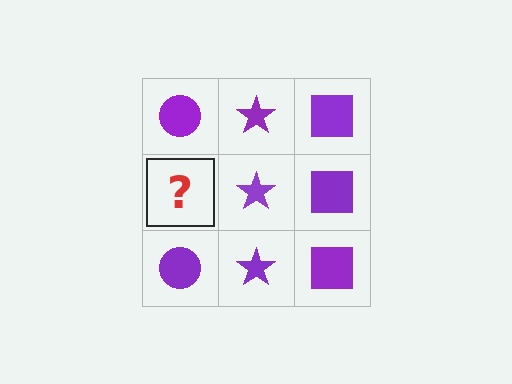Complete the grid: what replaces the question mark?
The question mark should be replaced with a purple circle.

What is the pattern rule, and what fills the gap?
The rule is that each column has a consistent shape. The gap should be filled with a purple circle.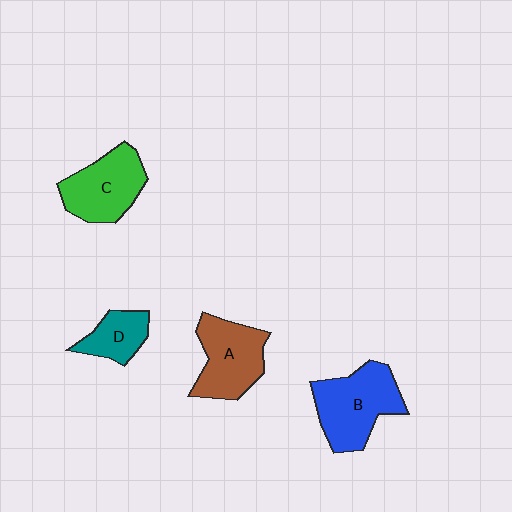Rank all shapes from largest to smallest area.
From largest to smallest: B (blue), A (brown), C (green), D (teal).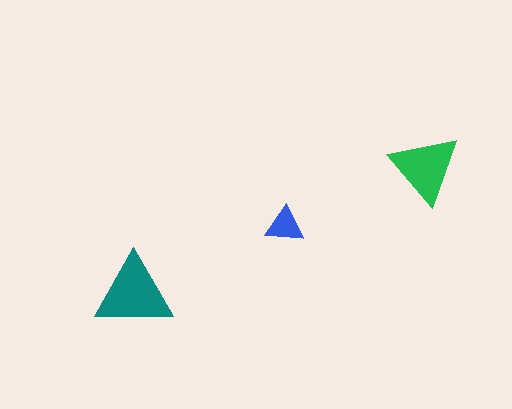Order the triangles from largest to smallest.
the teal one, the green one, the blue one.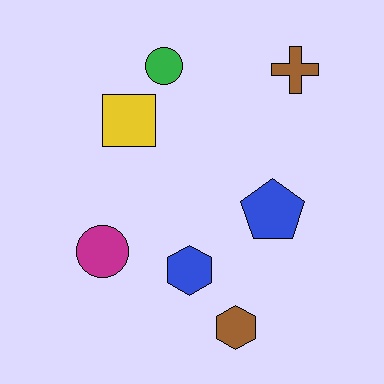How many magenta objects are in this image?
There is 1 magenta object.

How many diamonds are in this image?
There are no diamonds.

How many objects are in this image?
There are 7 objects.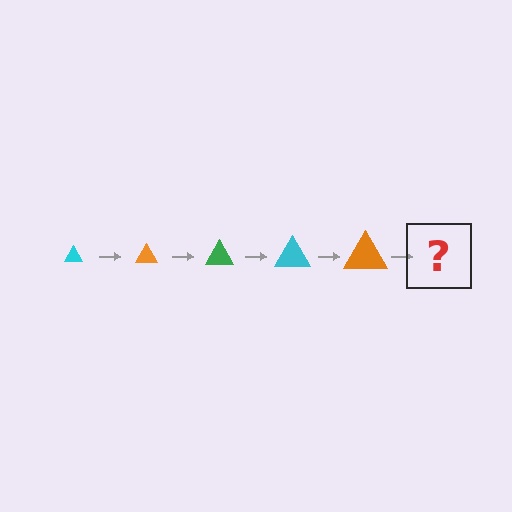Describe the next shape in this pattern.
It should be a green triangle, larger than the previous one.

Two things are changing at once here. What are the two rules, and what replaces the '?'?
The two rules are that the triangle grows larger each step and the color cycles through cyan, orange, and green. The '?' should be a green triangle, larger than the previous one.